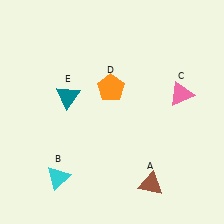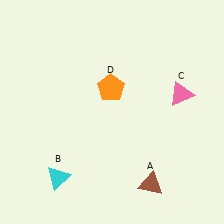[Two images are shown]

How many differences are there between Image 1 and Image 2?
There is 1 difference between the two images.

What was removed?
The teal triangle (E) was removed in Image 2.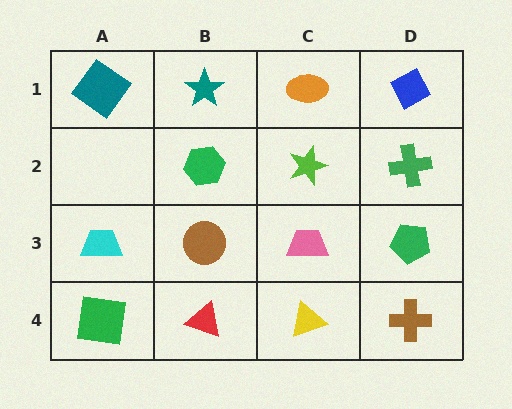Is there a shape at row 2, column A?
No, that cell is empty.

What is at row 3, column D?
A green pentagon.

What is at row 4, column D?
A brown cross.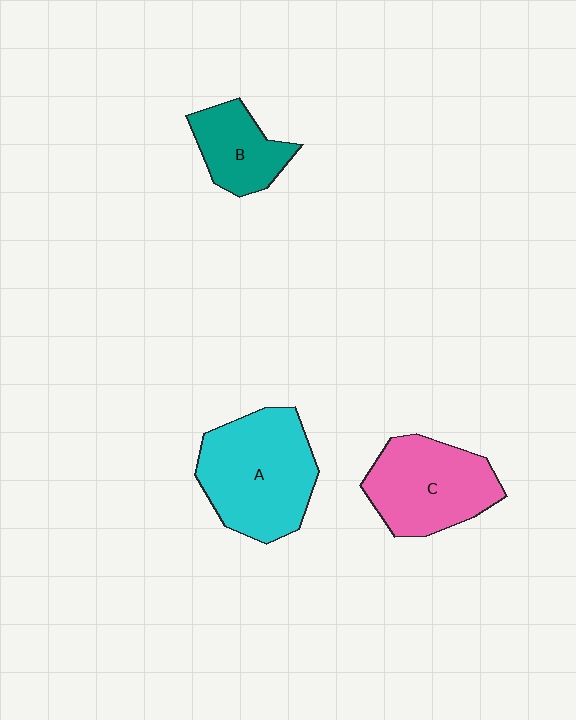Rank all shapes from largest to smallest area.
From largest to smallest: A (cyan), C (pink), B (teal).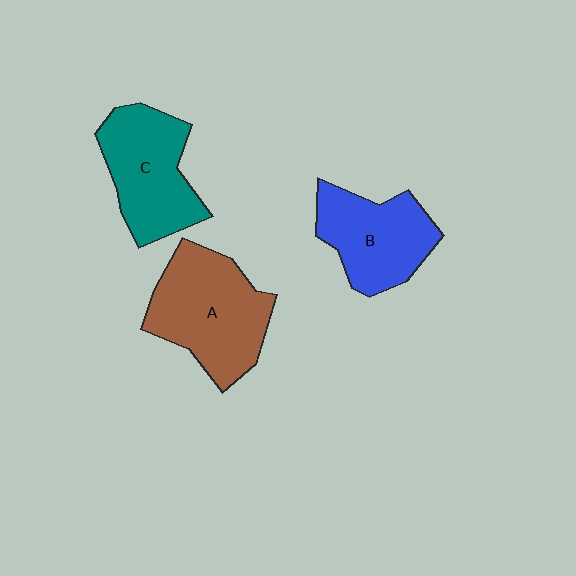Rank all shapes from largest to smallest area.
From largest to smallest: A (brown), C (teal), B (blue).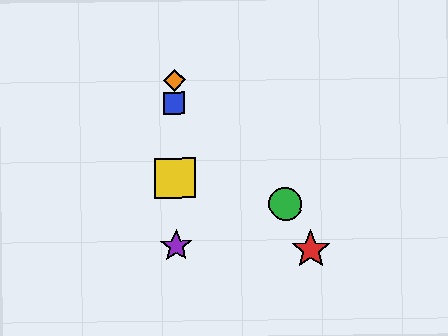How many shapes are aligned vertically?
4 shapes (the blue square, the yellow square, the purple star, the orange diamond) are aligned vertically.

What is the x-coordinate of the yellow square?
The yellow square is at x≈175.